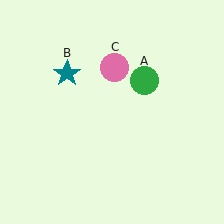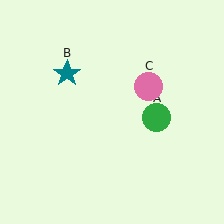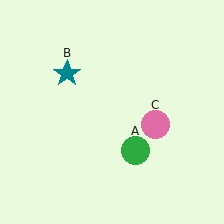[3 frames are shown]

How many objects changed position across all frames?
2 objects changed position: green circle (object A), pink circle (object C).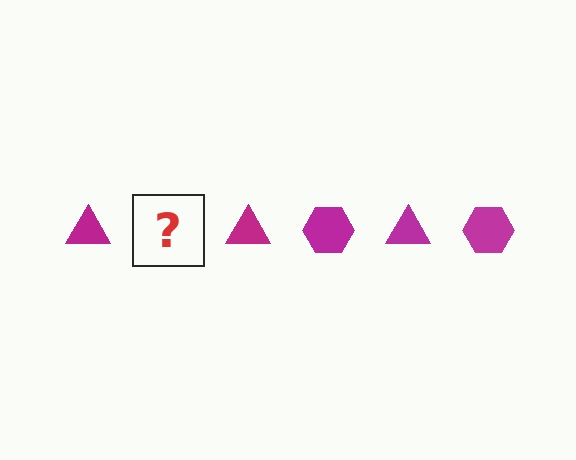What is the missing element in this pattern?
The missing element is a magenta hexagon.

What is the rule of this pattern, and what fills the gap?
The rule is that the pattern cycles through triangle, hexagon shapes in magenta. The gap should be filled with a magenta hexagon.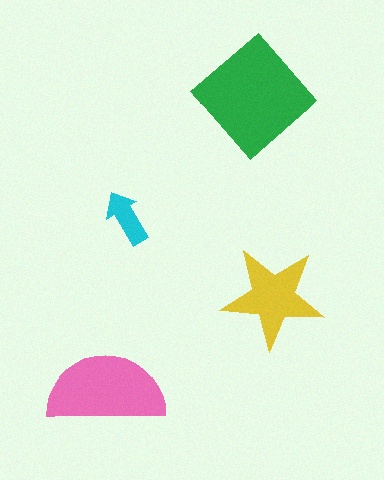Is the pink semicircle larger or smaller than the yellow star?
Larger.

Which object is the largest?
The green diamond.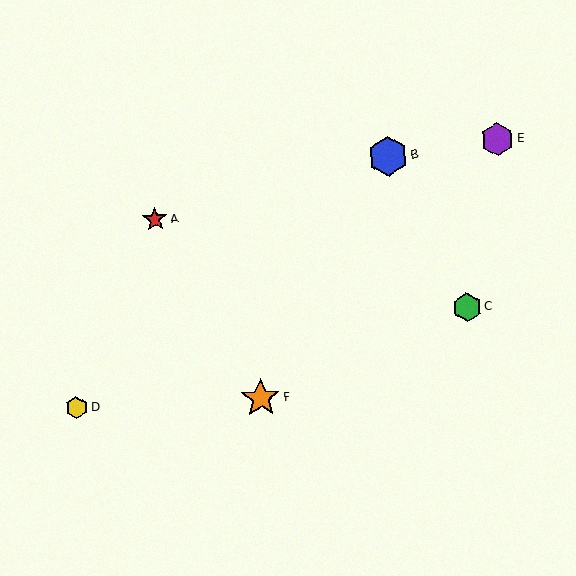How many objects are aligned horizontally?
2 objects (D, F) are aligned horizontally.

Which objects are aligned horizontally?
Objects D, F are aligned horizontally.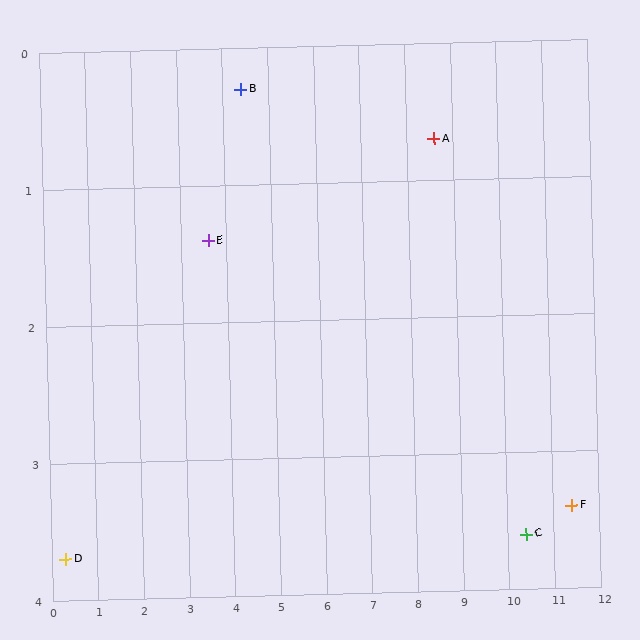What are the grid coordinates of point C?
Point C is at approximately (10.4, 3.6).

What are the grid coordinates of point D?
Point D is at approximately (0.3, 3.7).